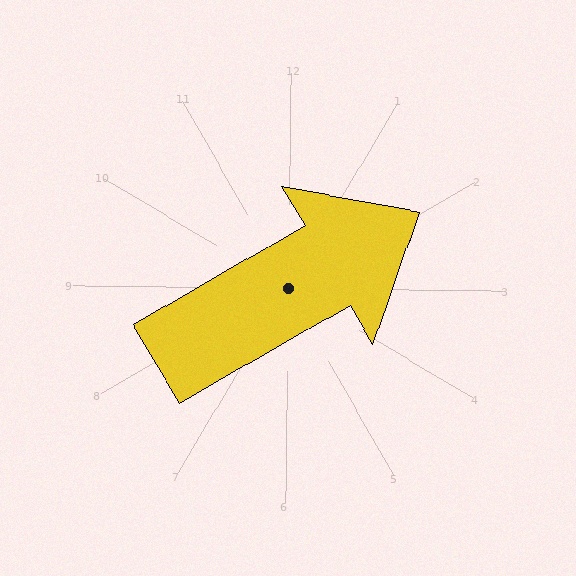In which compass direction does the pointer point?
Northeast.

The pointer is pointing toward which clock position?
Roughly 2 o'clock.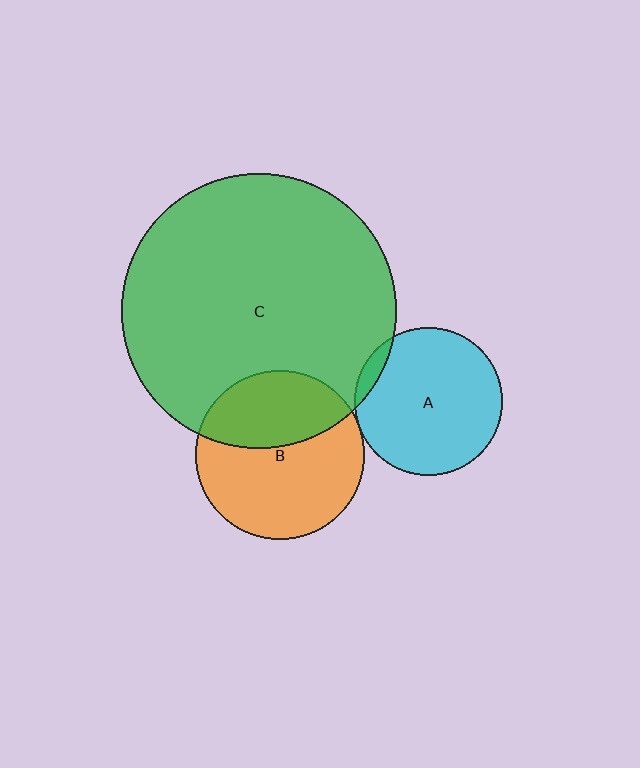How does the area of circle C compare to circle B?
Approximately 2.7 times.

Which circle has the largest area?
Circle C (green).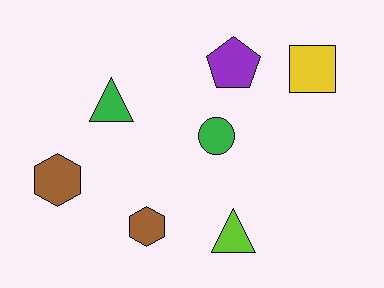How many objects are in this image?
There are 7 objects.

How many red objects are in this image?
There are no red objects.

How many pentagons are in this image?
There is 1 pentagon.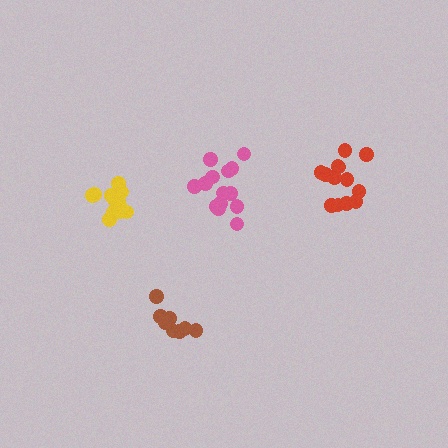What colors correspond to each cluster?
The clusters are colored: brown, red, yellow, pink.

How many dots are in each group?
Group 1: 8 dots, Group 2: 13 dots, Group 3: 14 dots, Group 4: 14 dots (49 total).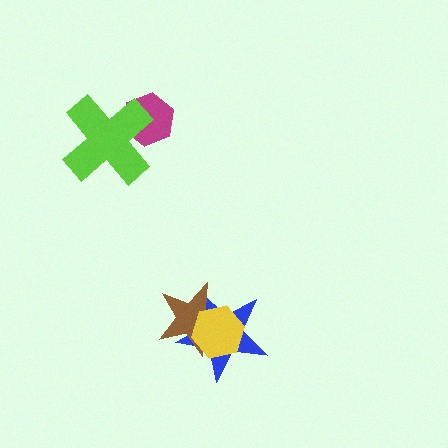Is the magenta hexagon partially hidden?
Yes, it is partially covered by another shape.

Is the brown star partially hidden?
Yes, it is partially covered by another shape.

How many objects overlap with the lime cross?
1 object overlaps with the lime cross.